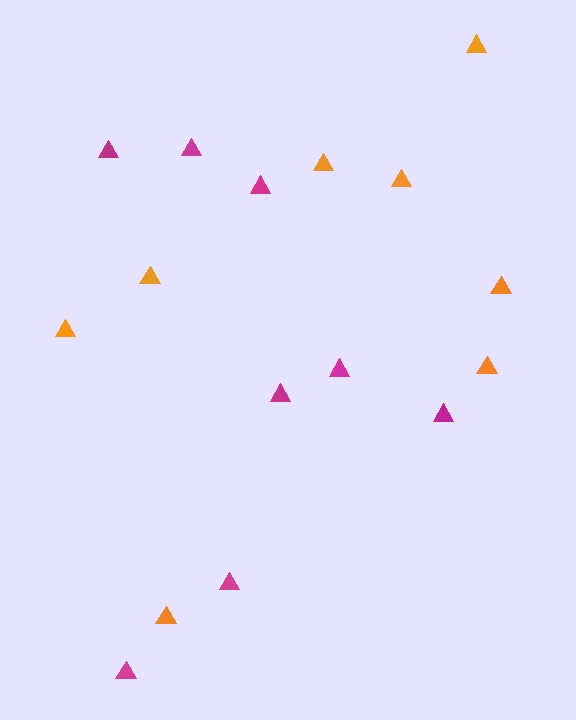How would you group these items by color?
There are 2 groups: one group of orange triangles (8) and one group of magenta triangles (8).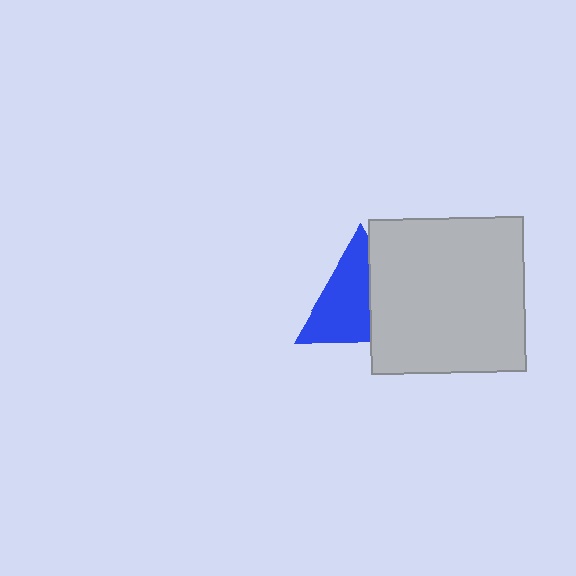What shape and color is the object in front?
The object in front is a light gray square.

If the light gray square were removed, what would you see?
You would see the complete blue triangle.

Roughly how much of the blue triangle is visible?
About half of it is visible (roughly 61%).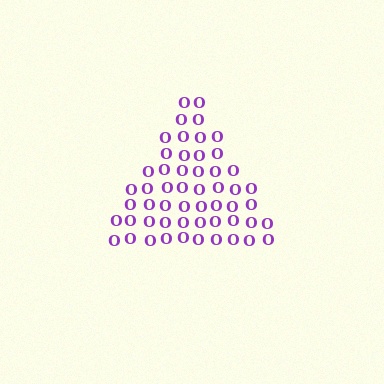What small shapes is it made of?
It is made of small letter O's.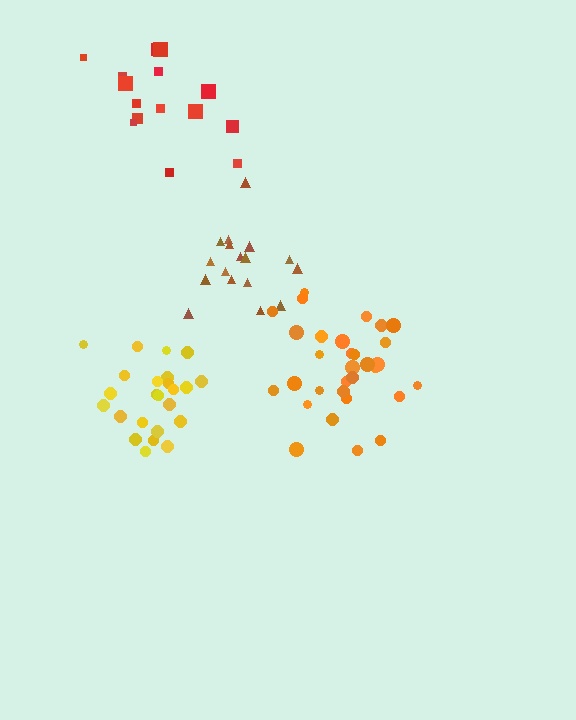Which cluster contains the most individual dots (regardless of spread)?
Orange (32).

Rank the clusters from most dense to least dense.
orange, yellow, brown, red.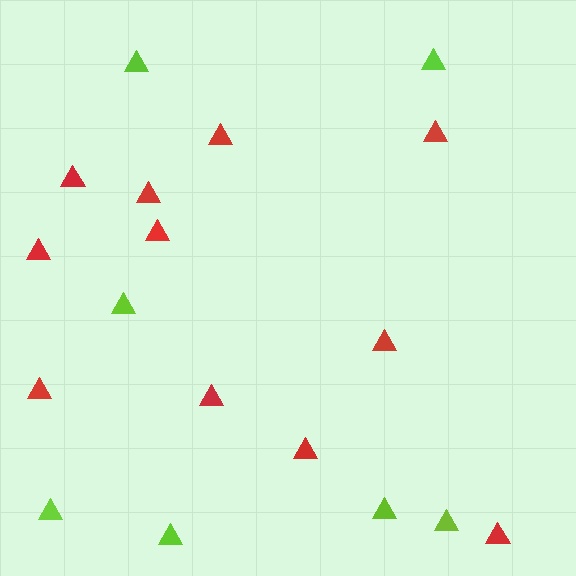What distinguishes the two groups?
There are 2 groups: one group of red triangles (11) and one group of lime triangles (7).